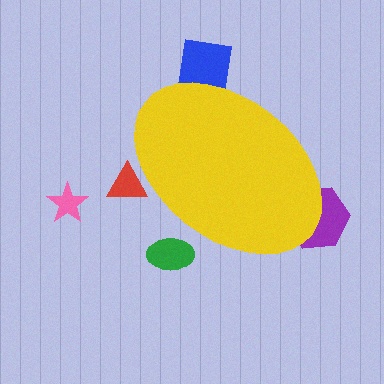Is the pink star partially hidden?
No, the pink star is fully visible.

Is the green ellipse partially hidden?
Yes, the green ellipse is partially hidden behind the yellow ellipse.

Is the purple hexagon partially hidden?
Yes, the purple hexagon is partially hidden behind the yellow ellipse.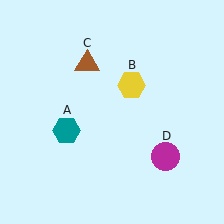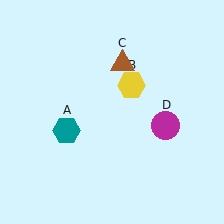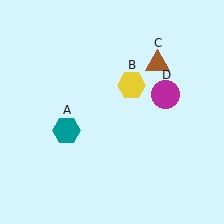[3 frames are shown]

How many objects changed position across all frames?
2 objects changed position: brown triangle (object C), magenta circle (object D).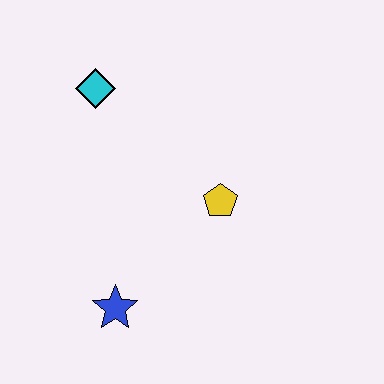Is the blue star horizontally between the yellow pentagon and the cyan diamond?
Yes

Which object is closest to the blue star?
The yellow pentagon is closest to the blue star.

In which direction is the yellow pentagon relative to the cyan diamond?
The yellow pentagon is to the right of the cyan diamond.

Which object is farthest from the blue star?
The cyan diamond is farthest from the blue star.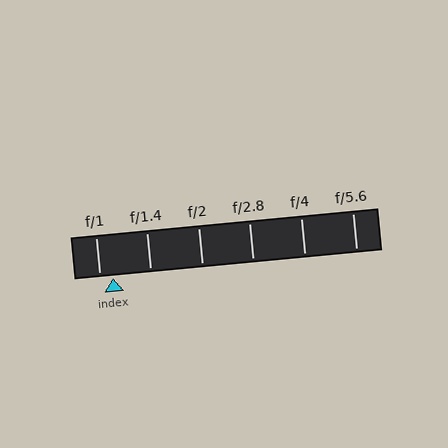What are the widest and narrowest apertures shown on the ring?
The widest aperture shown is f/1 and the narrowest is f/5.6.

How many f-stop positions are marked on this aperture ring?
There are 6 f-stop positions marked.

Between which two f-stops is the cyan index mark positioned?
The index mark is between f/1 and f/1.4.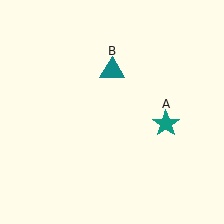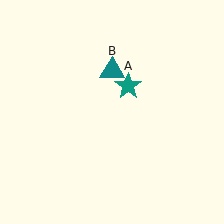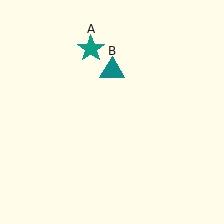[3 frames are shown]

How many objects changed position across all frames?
1 object changed position: teal star (object A).